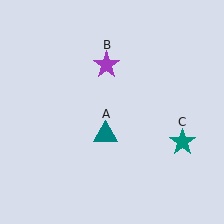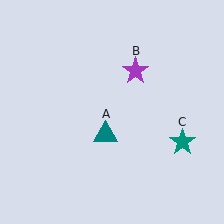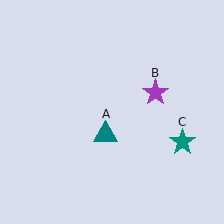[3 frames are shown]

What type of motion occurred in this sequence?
The purple star (object B) rotated clockwise around the center of the scene.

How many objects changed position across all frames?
1 object changed position: purple star (object B).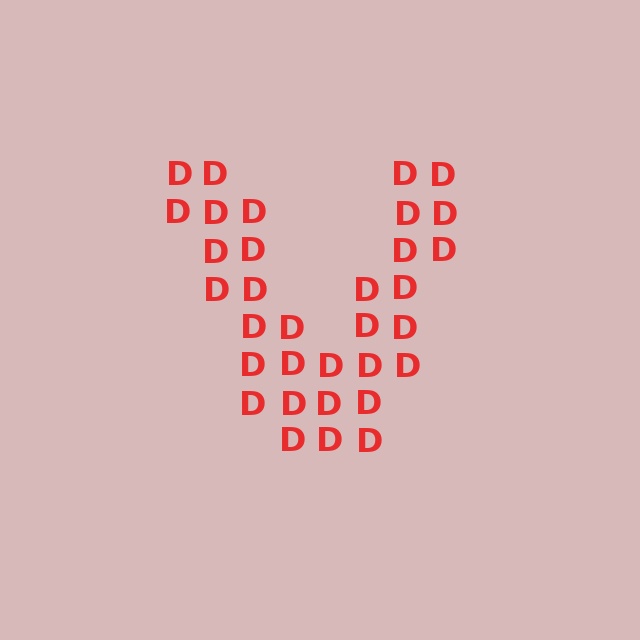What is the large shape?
The large shape is the letter V.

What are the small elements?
The small elements are letter D's.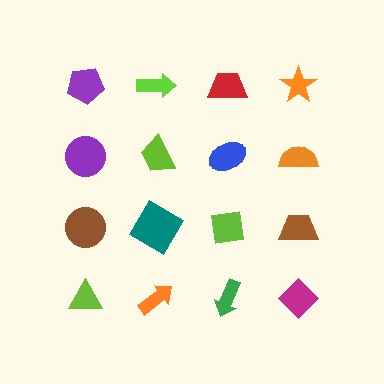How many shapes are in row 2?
4 shapes.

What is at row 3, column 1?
A brown circle.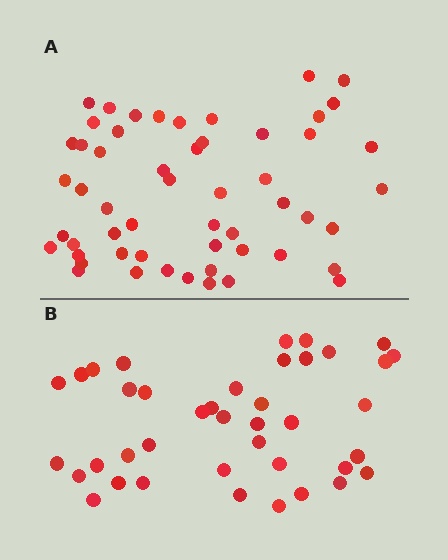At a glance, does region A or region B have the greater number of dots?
Region A (the top region) has more dots.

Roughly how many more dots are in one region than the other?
Region A has approximately 15 more dots than region B.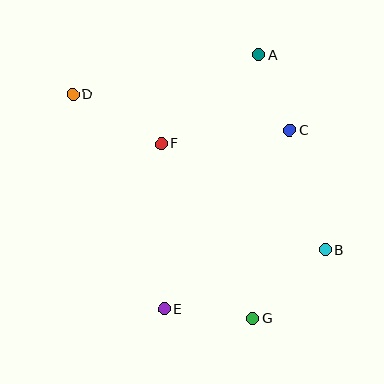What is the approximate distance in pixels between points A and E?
The distance between A and E is approximately 271 pixels.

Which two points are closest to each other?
Points A and C are closest to each other.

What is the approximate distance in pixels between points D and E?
The distance between D and E is approximately 234 pixels.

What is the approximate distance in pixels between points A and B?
The distance between A and B is approximately 206 pixels.